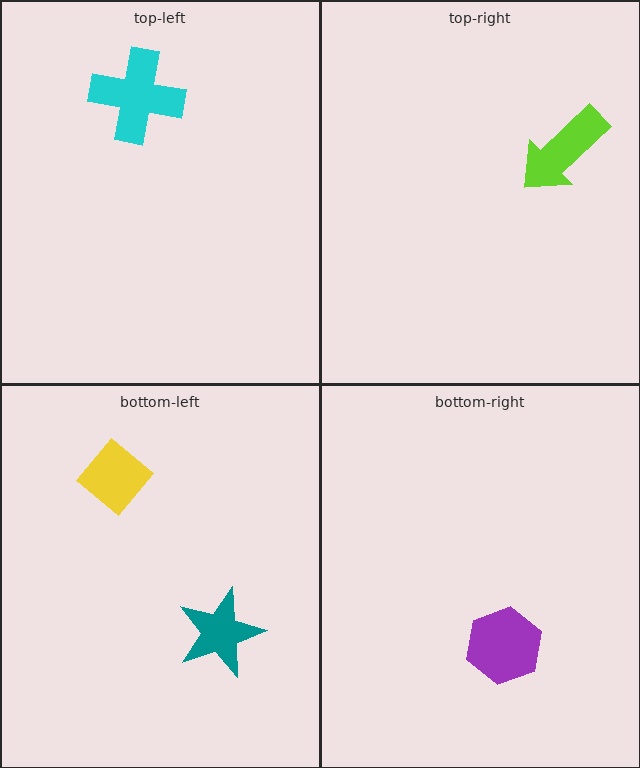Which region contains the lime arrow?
The top-right region.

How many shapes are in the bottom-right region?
1.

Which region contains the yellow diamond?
The bottom-left region.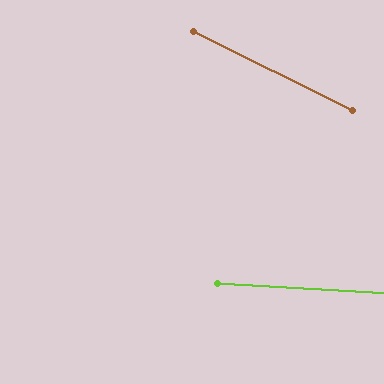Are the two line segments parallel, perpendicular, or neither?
Neither parallel nor perpendicular — they differ by about 23°.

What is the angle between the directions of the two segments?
Approximately 23 degrees.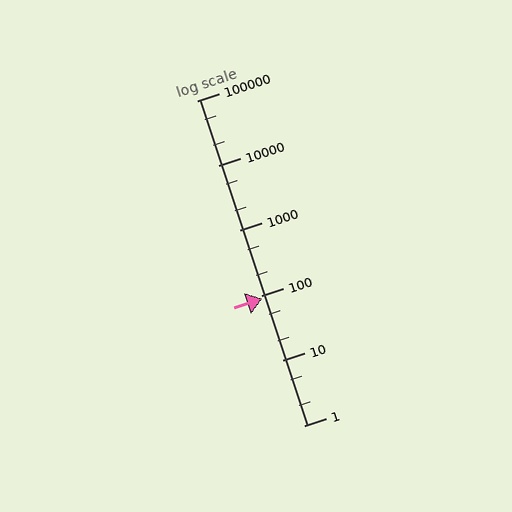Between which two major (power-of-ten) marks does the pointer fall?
The pointer is between 10 and 100.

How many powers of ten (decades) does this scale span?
The scale spans 5 decades, from 1 to 100000.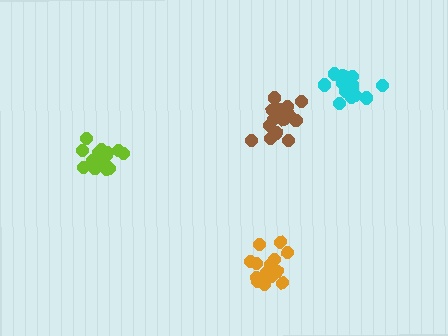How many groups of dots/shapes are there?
There are 4 groups.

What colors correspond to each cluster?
The clusters are colored: cyan, lime, orange, brown.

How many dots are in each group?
Group 1: 18 dots, Group 2: 19 dots, Group 3: 17 dots, Group 4: 20 dots (74 total).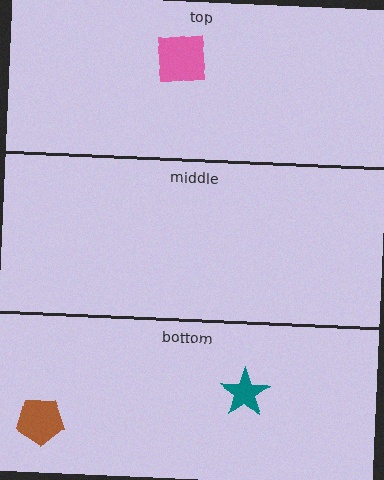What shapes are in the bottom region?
The teal star, the brown pentagon.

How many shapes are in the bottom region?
2.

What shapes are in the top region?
The pink square.